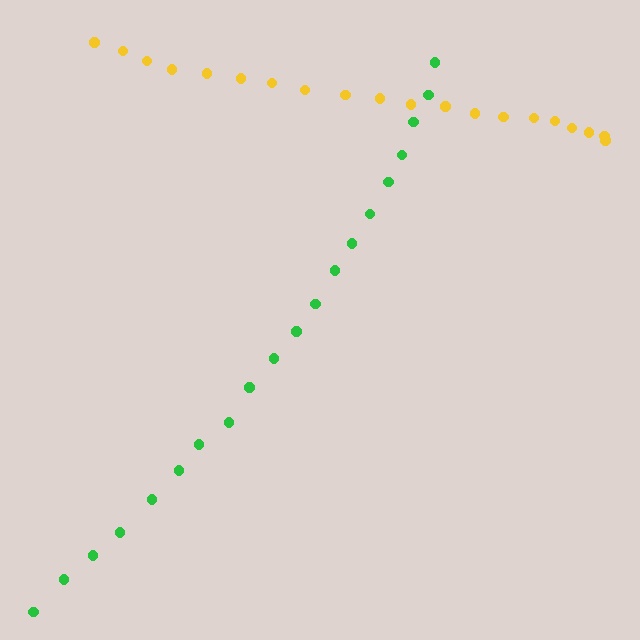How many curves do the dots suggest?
There are 2 distinct paths.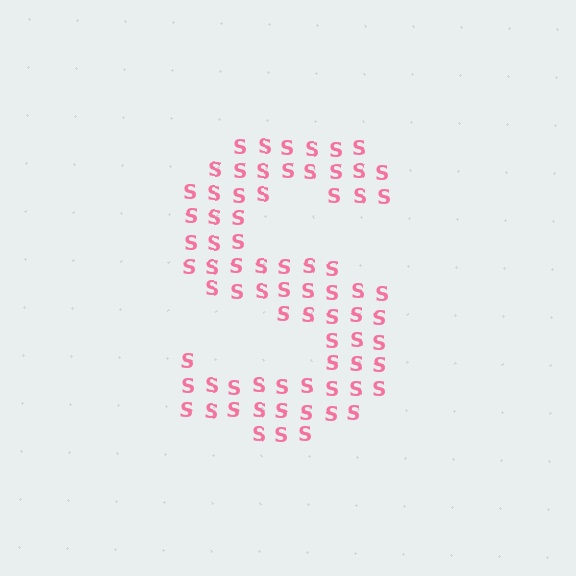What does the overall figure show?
The overall figure shows the letter S.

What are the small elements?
The small elements are letter S's.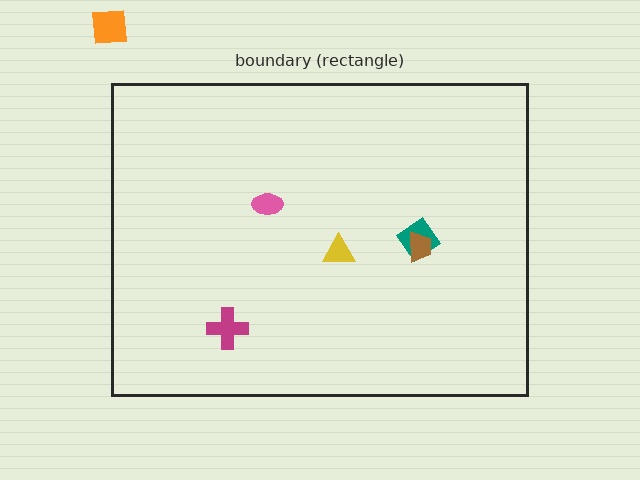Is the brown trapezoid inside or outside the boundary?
Inside.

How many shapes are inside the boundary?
5 inside, 1 outside.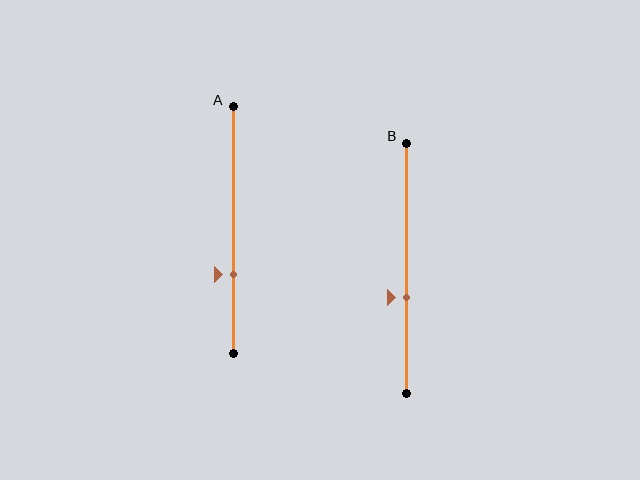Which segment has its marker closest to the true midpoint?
Segment B has its marker closest to the true midpoint.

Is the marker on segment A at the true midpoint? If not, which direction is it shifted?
No, the marker on segment A is shifted downward by about 18% of the segment length.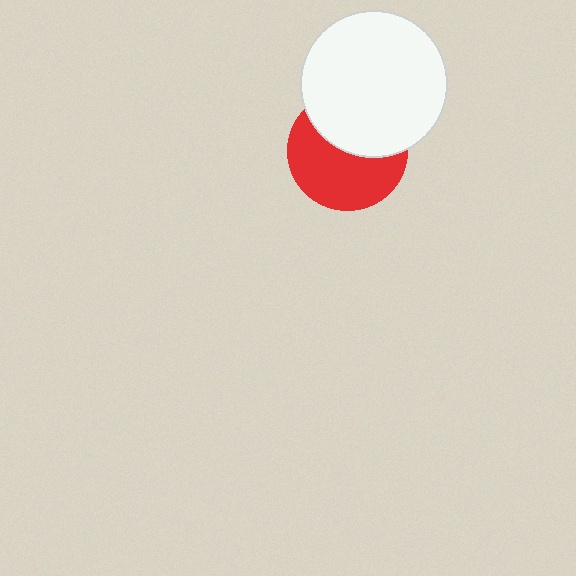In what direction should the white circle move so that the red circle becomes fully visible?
The white circle should move up. That is the shortest direction to clear the overlap and leave the red circle fully visible.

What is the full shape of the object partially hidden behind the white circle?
The partially hidden object is a red circle.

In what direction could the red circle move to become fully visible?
The red circle could move down. That would shift it out from behind the white circle entirely.